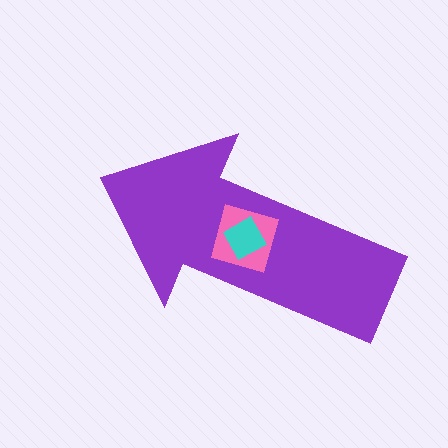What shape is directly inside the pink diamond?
The cyan square.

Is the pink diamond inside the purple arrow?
Yes.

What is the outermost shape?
The purple arrow.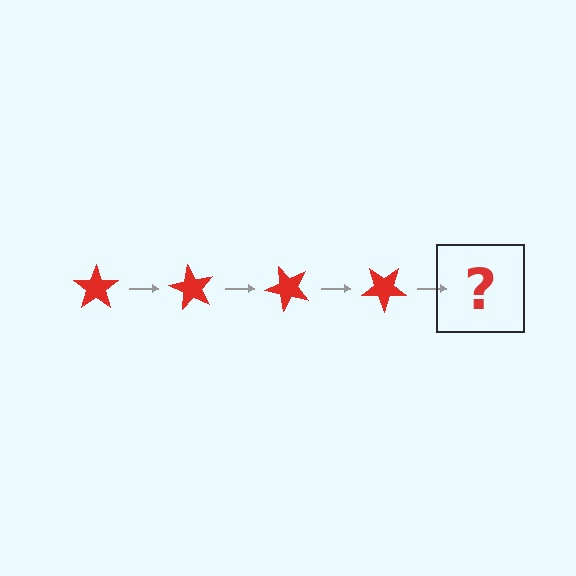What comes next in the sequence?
The next element should be a red star rotated 240 degrees.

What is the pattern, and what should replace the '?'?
The pattern is that the star rotates 60 degrees each step. The '?' should be a red star rotated 240 degrees.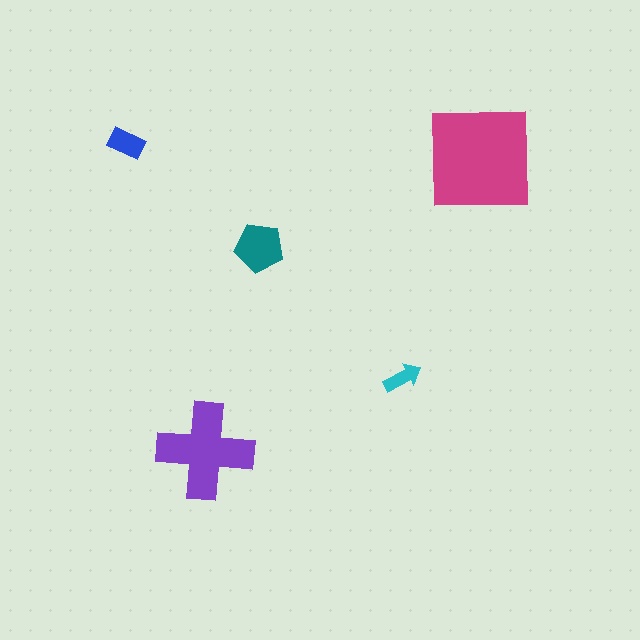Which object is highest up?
The blue rectangle is topmost.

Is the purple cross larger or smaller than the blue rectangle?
Larger.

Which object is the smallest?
The cyan arrow.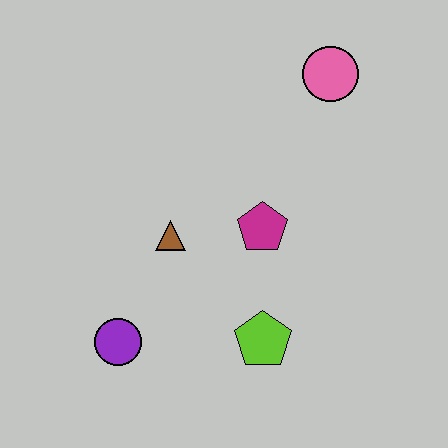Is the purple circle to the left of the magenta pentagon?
Yes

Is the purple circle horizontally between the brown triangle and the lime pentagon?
No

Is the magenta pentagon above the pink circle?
No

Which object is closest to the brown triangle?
The magenta pentagon is closest to the brown triangle.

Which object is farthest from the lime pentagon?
The pink circle is farthest from the lime pentagon.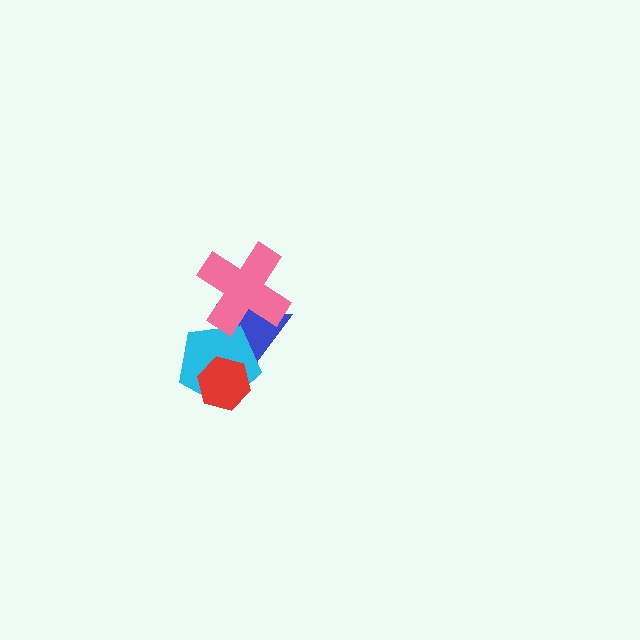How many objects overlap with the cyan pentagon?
3 objects overlap with the cyan pentagon.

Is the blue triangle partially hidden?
Yes, it is partially covered by another shape.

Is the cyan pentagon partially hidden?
Yes, it is partially covered by another shape.